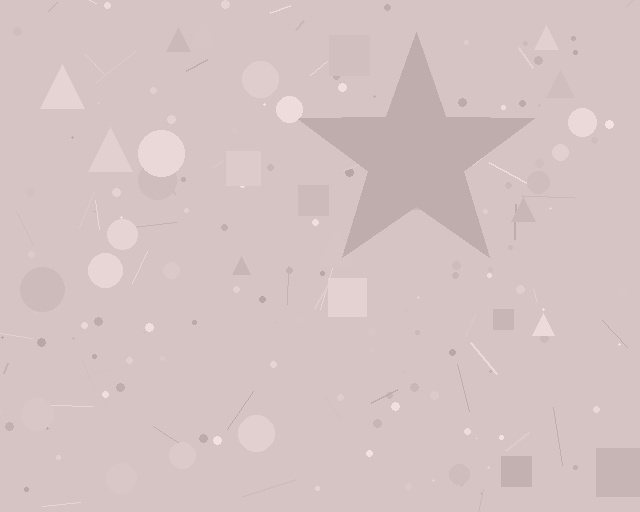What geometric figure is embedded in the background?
A star is embedded in the background.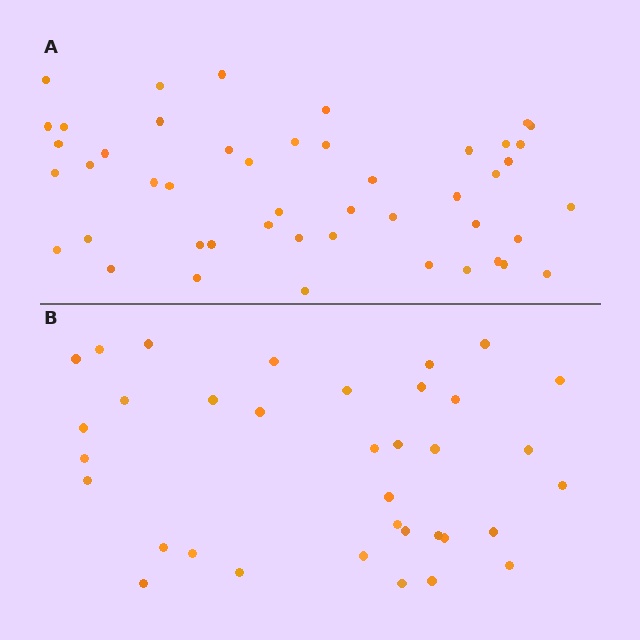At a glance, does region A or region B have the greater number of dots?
Region A (the top region) has more dots.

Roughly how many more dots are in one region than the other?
Region A has roughly 12 or so more dots than region B.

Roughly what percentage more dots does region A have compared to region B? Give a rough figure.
About 35% more.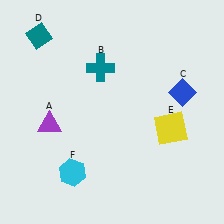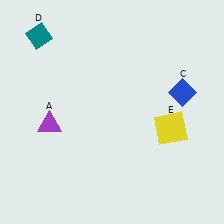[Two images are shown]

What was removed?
The cyan hexagon (F), the teal cross (B) were removed in Image 2.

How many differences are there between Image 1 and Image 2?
There are 2 differences between the two images.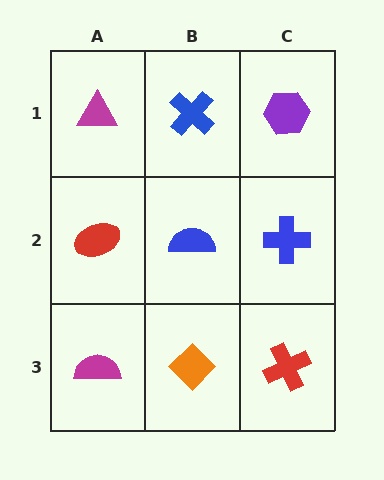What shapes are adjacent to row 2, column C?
A purple hexagon (row 1, column C), a red cross (row 3, column C), a blue semicircle (row 2, column B).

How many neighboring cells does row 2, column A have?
3.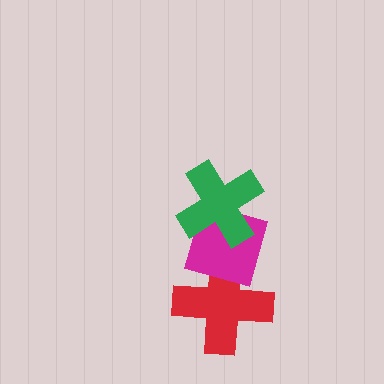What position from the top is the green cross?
The green cross is 1st from the top.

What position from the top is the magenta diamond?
The magenta diamond is 2nd from the top.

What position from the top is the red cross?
The red cross is 3rd from the top.